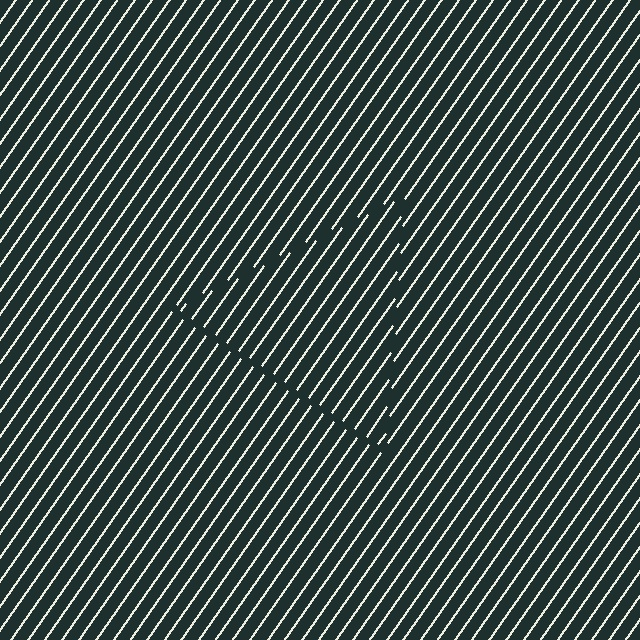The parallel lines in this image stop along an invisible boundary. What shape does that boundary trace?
An illusory triangle. The interior of the shape contains the same grating, shifted by half a period — the contour is defined by the phase discontinuity where line-ends from the inner and outer gratings abut.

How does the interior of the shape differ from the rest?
The interior of the shape contains the same grating, shifted by half a period — the contour is defined by the phase discontinuity where line-ends from the inner and outer gratings abut.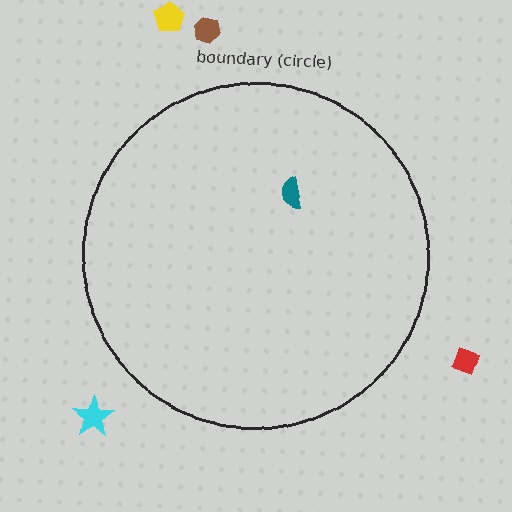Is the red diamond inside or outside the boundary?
Outside.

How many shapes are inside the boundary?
1 inside, 4 outside.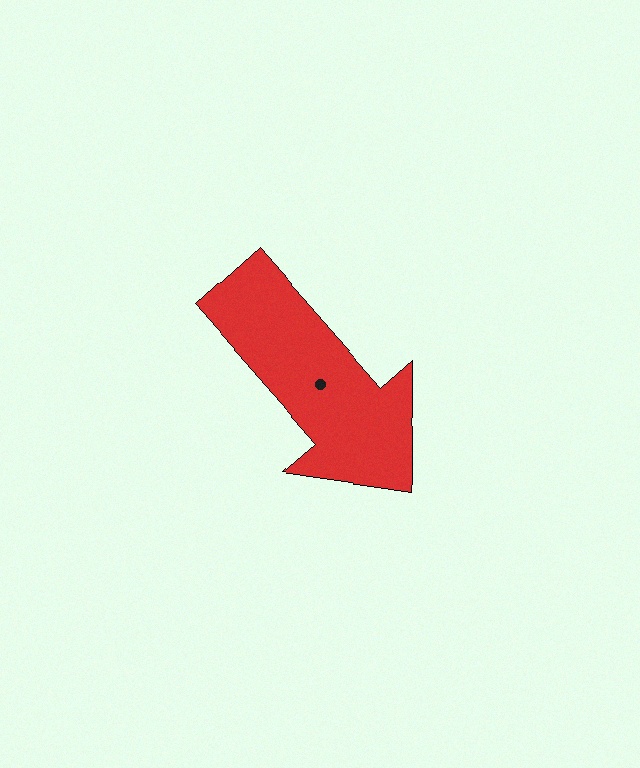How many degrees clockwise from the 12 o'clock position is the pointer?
Approximately 139 degrees.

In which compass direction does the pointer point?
Southeast.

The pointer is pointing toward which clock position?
Roughly 5 o'clock.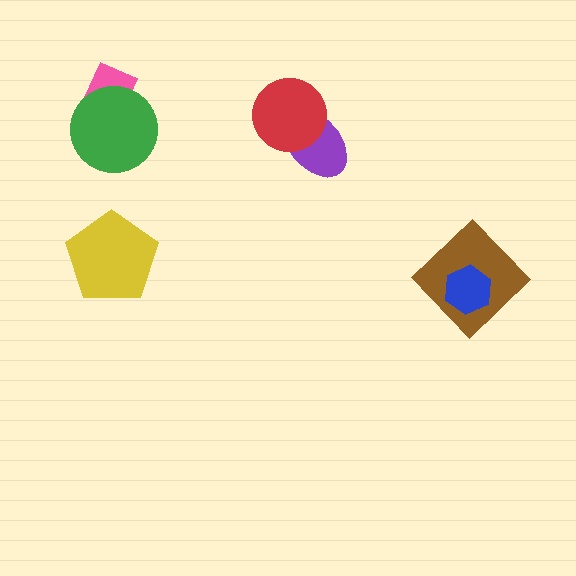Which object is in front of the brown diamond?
The blue hexagon is in front of the brown diamond.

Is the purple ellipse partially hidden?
Yes, it is partially covered by another shape.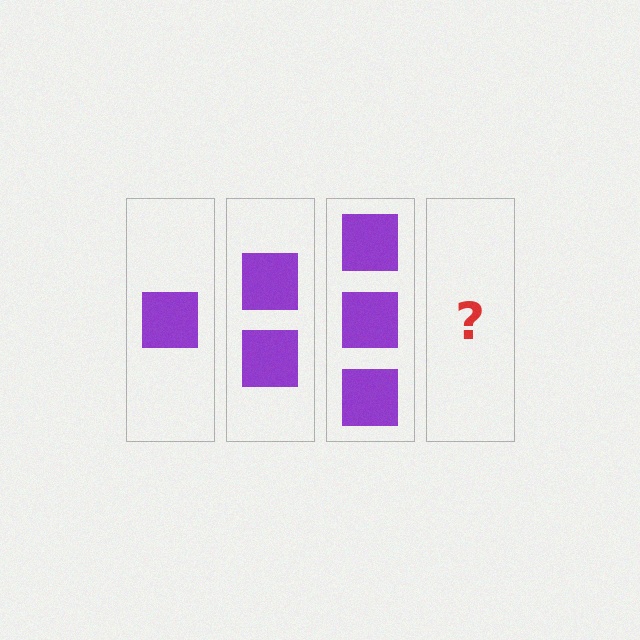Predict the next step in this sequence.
The next step is 4 squares.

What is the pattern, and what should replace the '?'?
The pattern is that each step adds one more square. The '?' should be 4 squares.